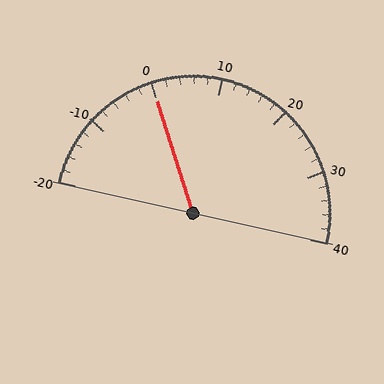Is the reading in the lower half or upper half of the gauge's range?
The reading is in the lower half of the range (-20 to 40).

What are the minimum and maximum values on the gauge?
The gauge ranges from -20 to 40.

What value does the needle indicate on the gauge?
The needle indicates approximately 0.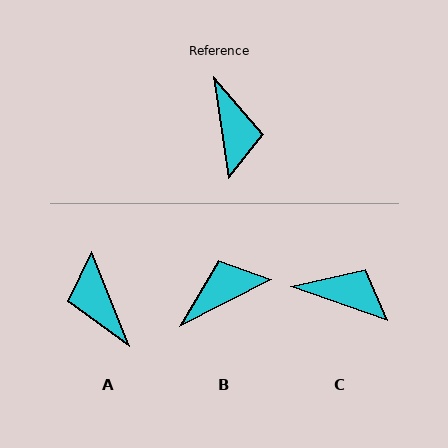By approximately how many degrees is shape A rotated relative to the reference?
Approximately 166 degrees clockwise.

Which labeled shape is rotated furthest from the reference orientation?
A, about 166 degrees away.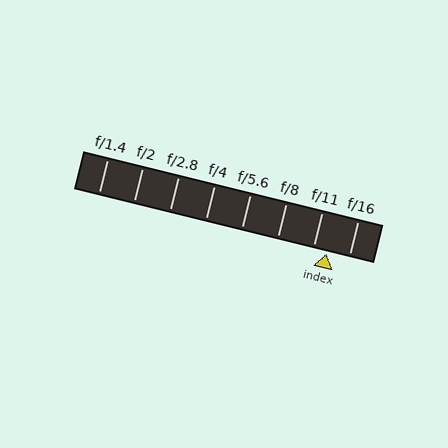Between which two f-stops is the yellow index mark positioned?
The index mark is between f/11 and f/16.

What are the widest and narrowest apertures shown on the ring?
The widest aperture shown is f/1.4 and the narrowest is f/16.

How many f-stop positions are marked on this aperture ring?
There are 8 f-stop positions marked.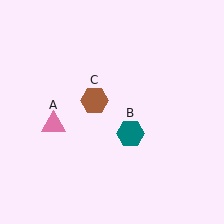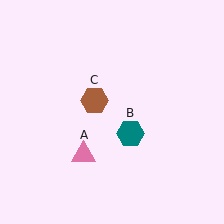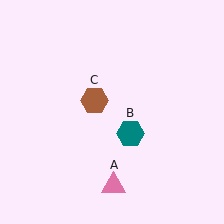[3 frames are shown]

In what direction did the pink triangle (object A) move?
The pink triangle (object A) moved down and to the right.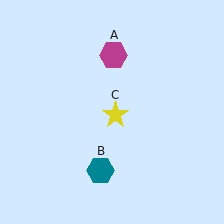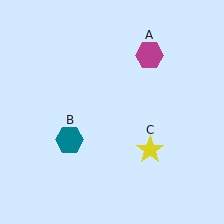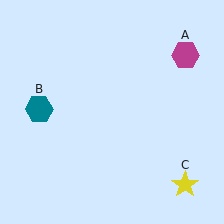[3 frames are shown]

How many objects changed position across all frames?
3 objects changed position: magenta hexagon (object A), teal hexagon (object B), yellow star (object C).